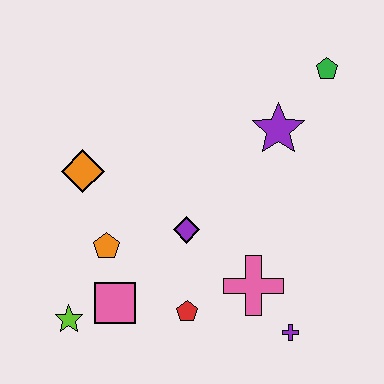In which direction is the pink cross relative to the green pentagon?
The pink cross is below the green pentagon.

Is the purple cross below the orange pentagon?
Yes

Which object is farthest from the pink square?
The green pentagon is farthest from the pink square.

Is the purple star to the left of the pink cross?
No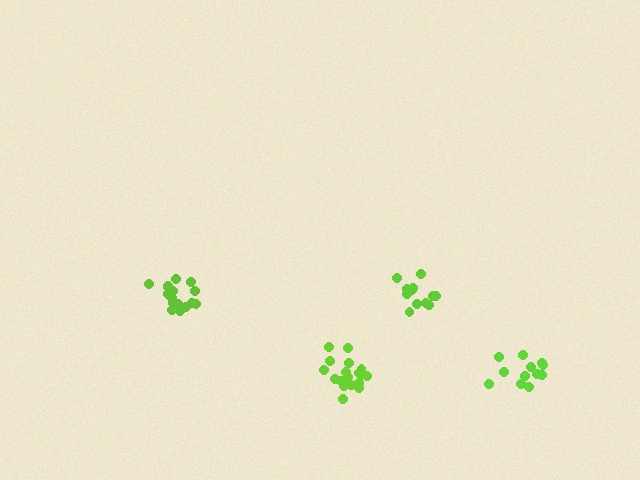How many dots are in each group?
Group 1: 13 dots, Group 2: 18 dots, Group 3: 17 dots, Group 4: 12 dots (60 total).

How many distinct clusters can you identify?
There are 4 distinct clusters.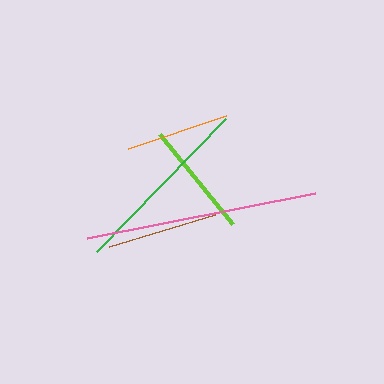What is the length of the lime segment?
The lime segment is approximately 116 pixels long.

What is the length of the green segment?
The green segment is approximately 185 pixels long.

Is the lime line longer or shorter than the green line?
The green line is longer than the lime line.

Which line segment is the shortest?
The orange line is the shortest at approximately 104 pixels.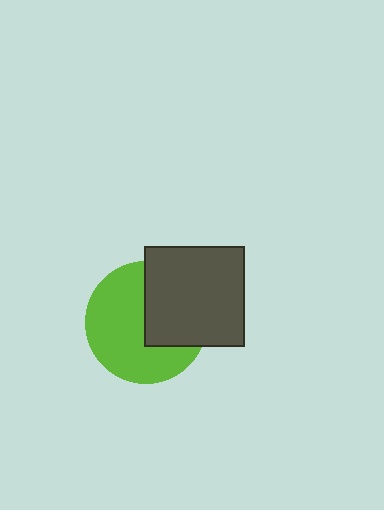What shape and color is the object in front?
The object in front is a dark gray square.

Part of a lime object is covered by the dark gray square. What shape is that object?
It is a circle.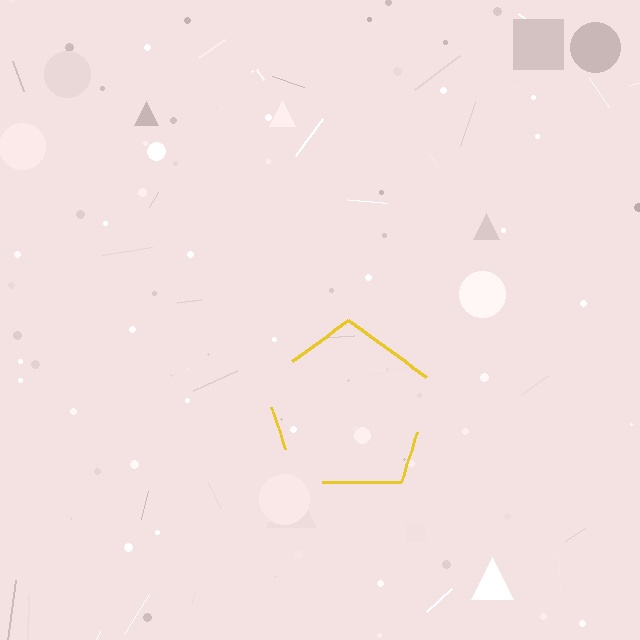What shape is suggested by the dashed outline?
The dashed outline suggests a pentagon.